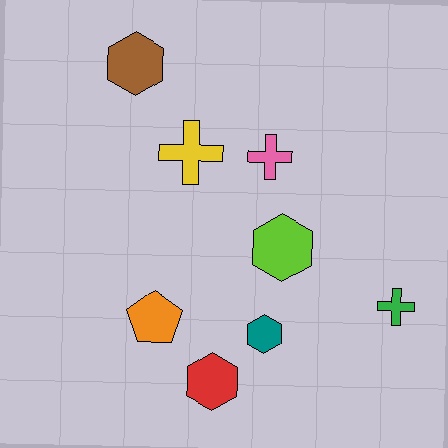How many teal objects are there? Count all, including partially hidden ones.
There is 1 teal object.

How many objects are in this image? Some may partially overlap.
There are 8 objects.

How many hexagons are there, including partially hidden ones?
There are 4 hexagons.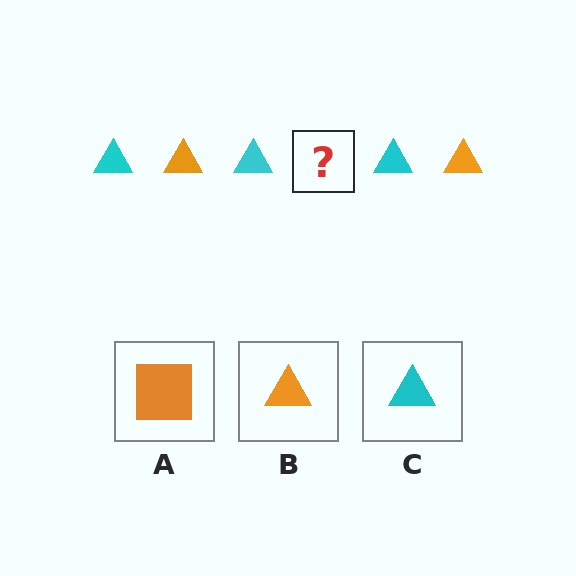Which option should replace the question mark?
Option B.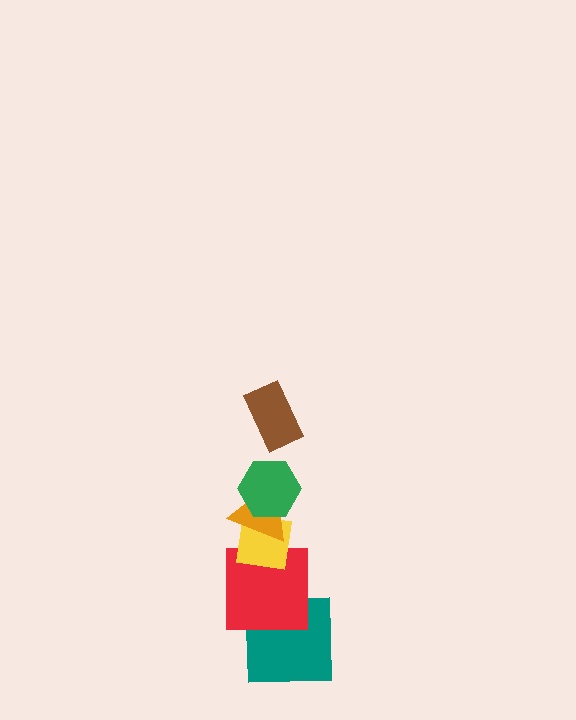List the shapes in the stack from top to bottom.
From top to bottom: the brown rectangle, the green hexagon, the orange triangle, the yellow square, the red square, the teal square.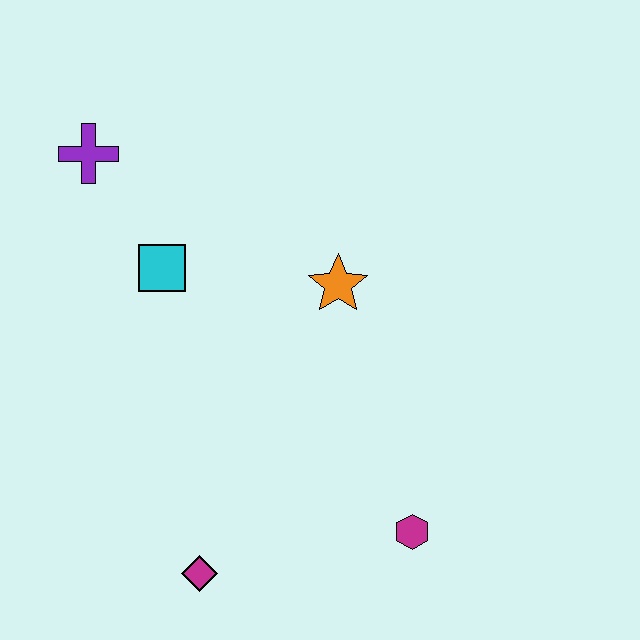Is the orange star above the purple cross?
No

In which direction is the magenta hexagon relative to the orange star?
The magenta hexagon is below the orange star.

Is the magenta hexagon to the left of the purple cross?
No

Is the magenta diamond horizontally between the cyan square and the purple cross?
No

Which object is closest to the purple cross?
The cyan square is closest to the purple cross.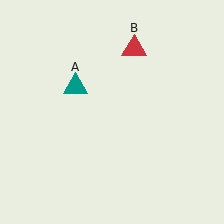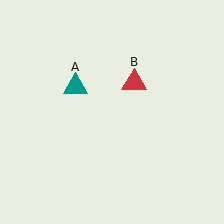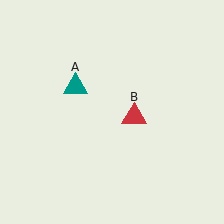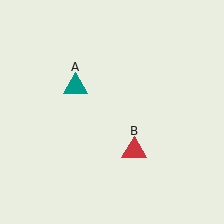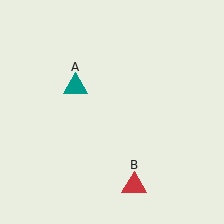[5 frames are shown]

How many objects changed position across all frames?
1 object changed position: red triangle (object B).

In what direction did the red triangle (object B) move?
The red triangle (object B) moved down.